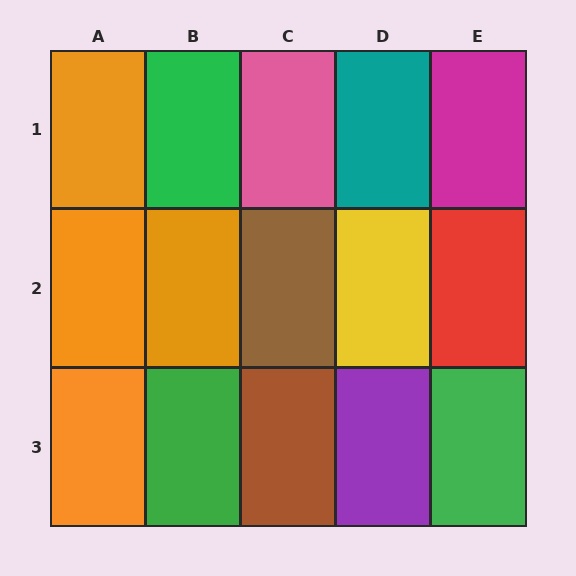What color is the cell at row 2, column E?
Red.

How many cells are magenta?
1 cell is magenta.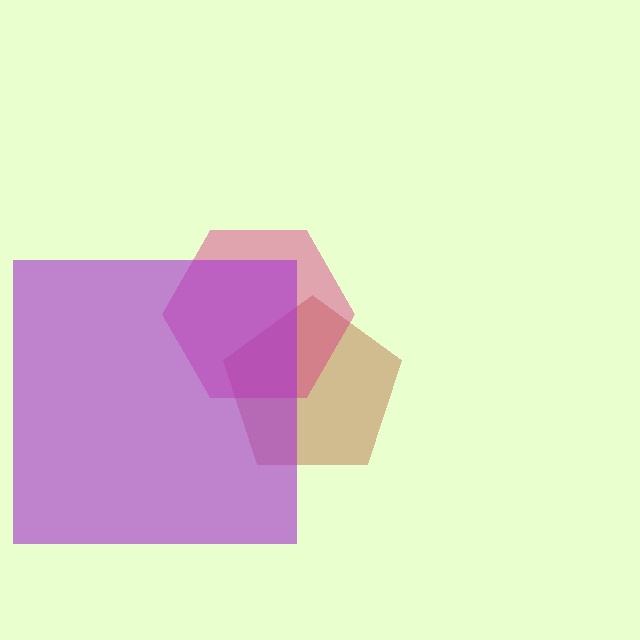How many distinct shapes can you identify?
There are 3 distinct shapes: a brown pentagon, a magenta hexagon, a purple square.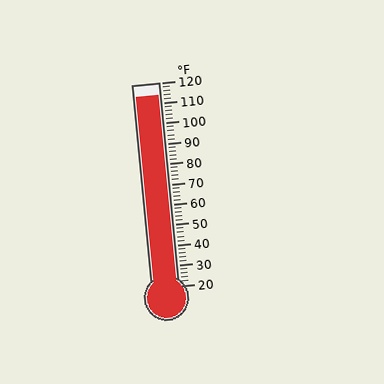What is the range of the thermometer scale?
The thermometer scale ranges from 20°F to 120°F.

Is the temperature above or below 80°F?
The temperature is above 80°F.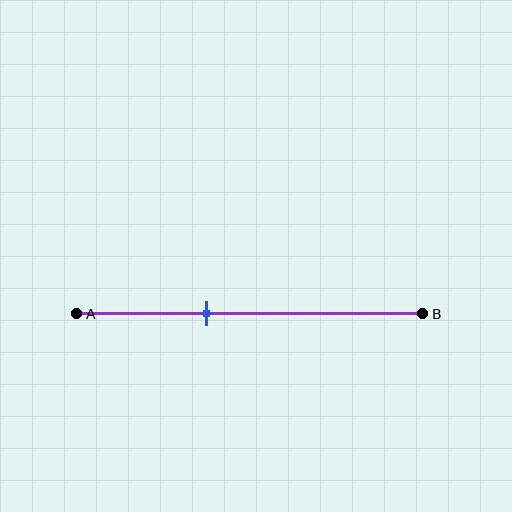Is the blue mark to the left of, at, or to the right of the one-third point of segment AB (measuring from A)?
The blue mark is to the right of the one-third point of segment AB.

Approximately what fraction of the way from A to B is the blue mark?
The blue mark is approximately 40% of the way from A to B.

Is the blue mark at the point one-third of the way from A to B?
No, the mark is at about 40% from A, not at the 33% one-third point.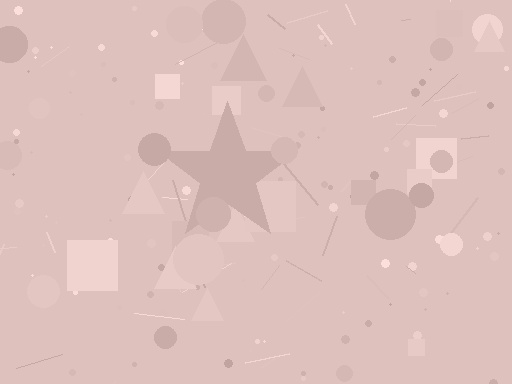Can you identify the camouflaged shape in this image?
The camouflaged shape is a star.